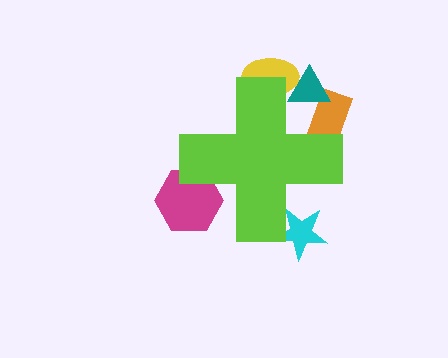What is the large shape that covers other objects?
A lime cross.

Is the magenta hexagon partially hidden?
Yes, the magenta hexagon is partially hidden behind the lime cross.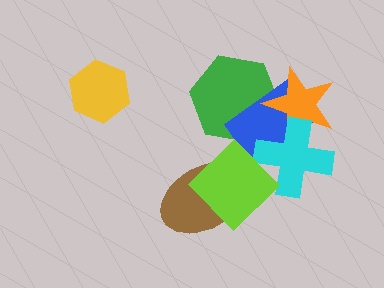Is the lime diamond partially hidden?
No, no other shape covers it.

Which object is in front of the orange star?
The cyan cross is in front of the orange star.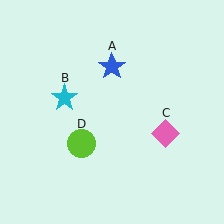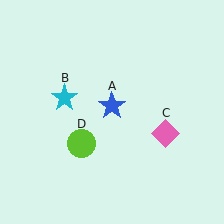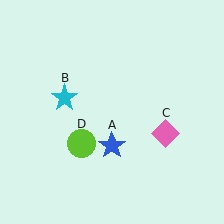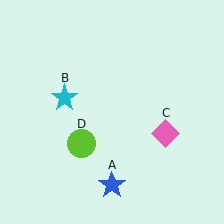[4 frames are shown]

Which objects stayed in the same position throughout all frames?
Cyan star (object B) and pink diamond (object C) and lime circle (object D) remained stationary.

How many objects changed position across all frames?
1 object changed position: blue star (object A).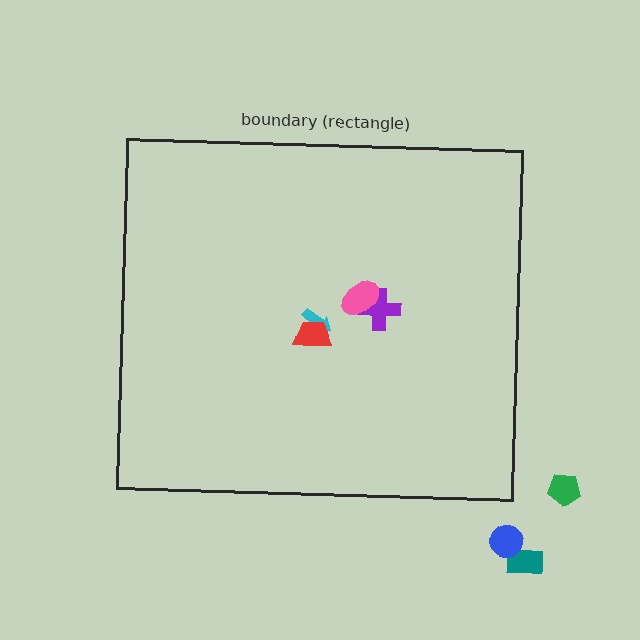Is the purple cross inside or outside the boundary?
Inside.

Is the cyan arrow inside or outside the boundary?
Inside.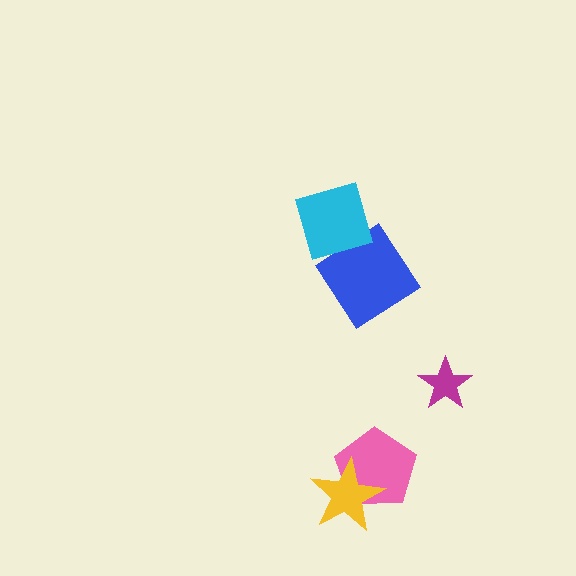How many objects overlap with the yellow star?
1 object overlaps with the yellow star.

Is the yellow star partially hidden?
No, no other shape covers it.